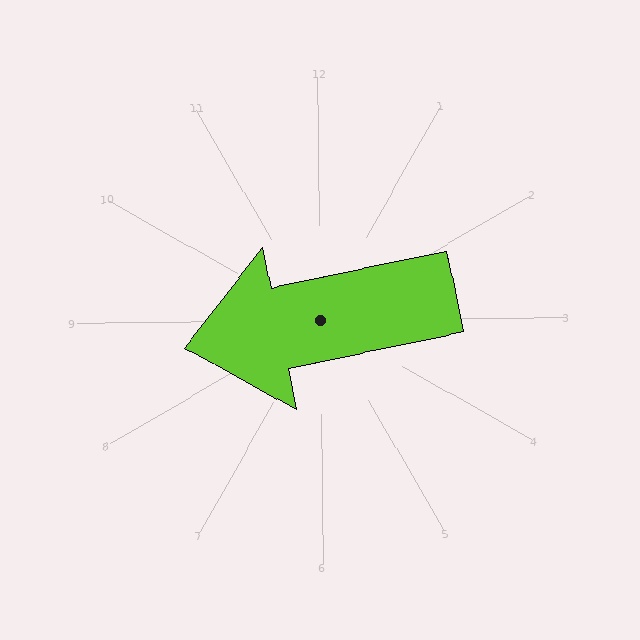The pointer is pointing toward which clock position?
Roughly 9 o'clock.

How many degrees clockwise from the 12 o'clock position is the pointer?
Approximately 259 degrees.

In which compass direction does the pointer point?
West.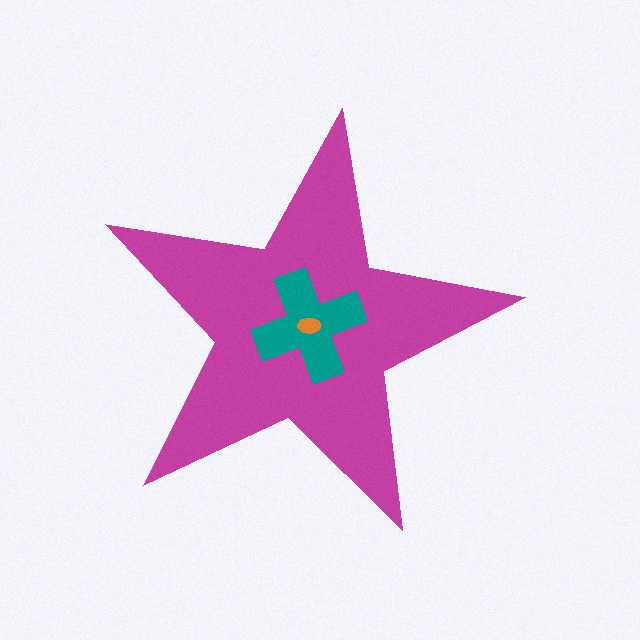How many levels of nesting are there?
3.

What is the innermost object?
The orange ellipse.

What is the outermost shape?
The magenta star.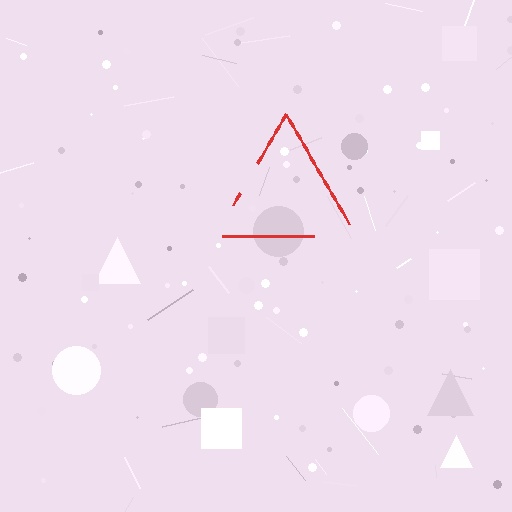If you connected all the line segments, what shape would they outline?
They would outline a triangle.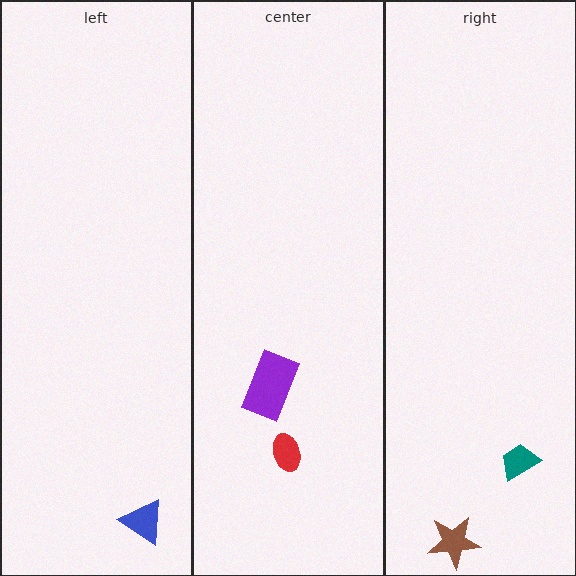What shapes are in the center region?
The purple rectangle, the red ellipse.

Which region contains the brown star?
The right region.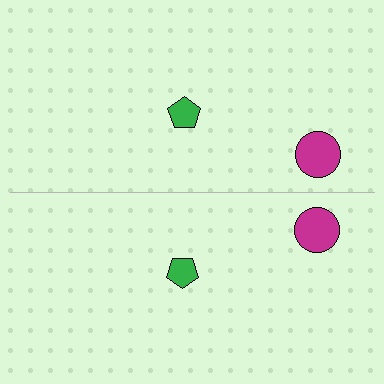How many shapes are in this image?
There are 4 shapes in this image.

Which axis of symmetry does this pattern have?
The pattern has a horizontal axis of symmetry running through the center of the image.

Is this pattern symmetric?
Yes, this pattern has bilateral (reflection) symmetry.